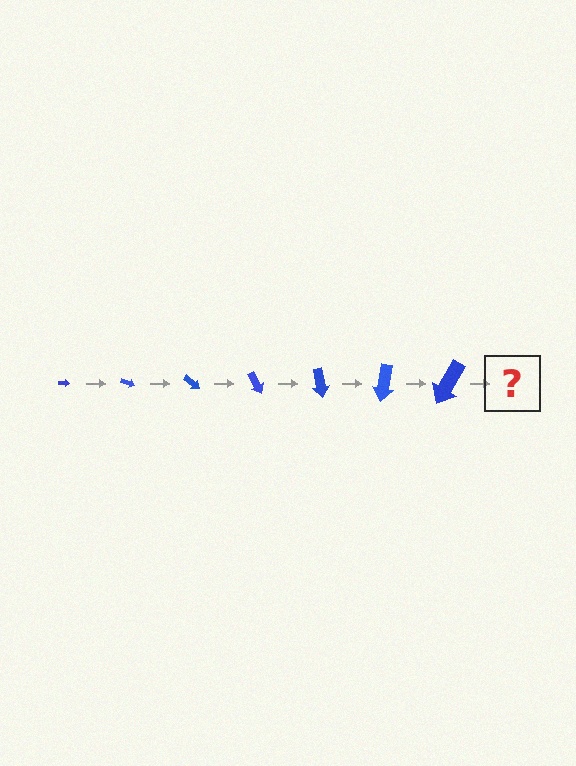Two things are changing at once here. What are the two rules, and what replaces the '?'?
The two rules are that the arrow grows larger each step and it rotates 20 degrees each step. The '?' should be an arrow, larger than the previous one and rotated 140 degrees from the start.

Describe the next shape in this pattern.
It should be an arrow, larger than the previous one and rotated 140 degrees from the start.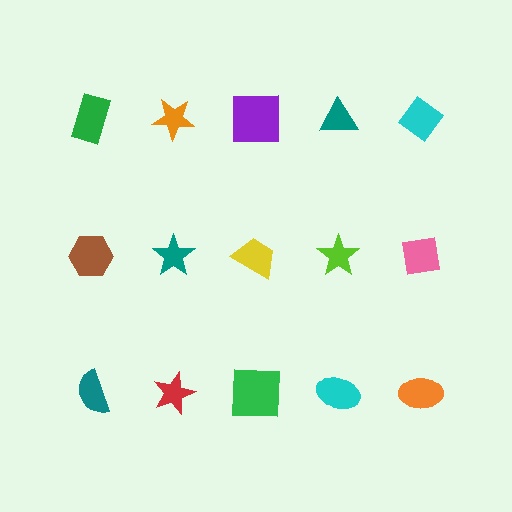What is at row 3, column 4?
A cyan ellipse.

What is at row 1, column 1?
A green rectangle.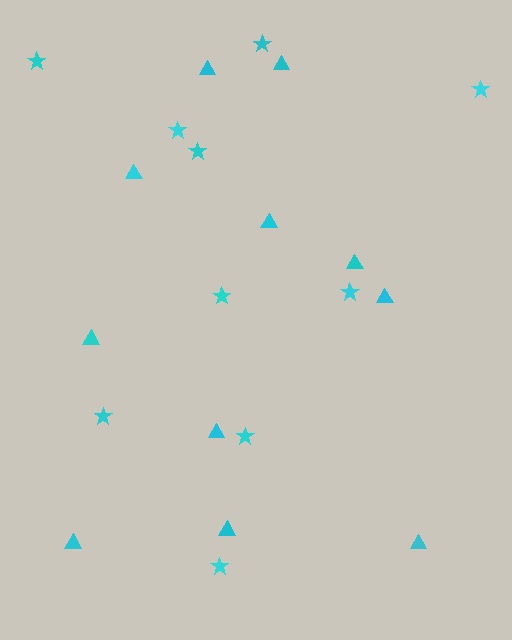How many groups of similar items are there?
There are 2 groups: one group of stars (10) and one group of triangles (11).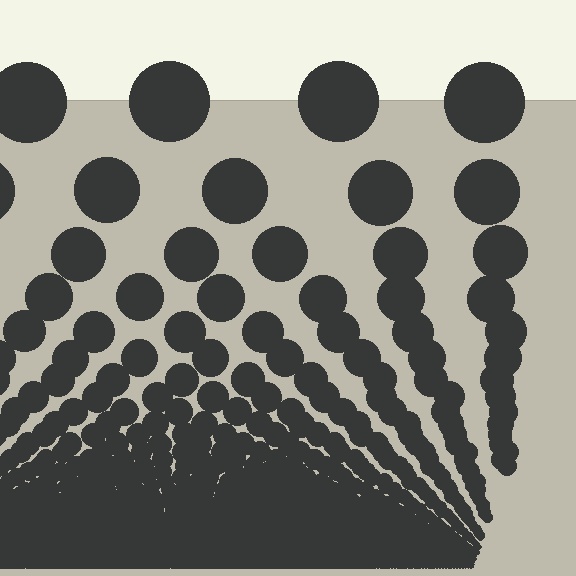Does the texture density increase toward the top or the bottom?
Density increases toward the bottom.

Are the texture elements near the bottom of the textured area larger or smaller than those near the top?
Smaller. The gradient is inverted — elements near the bottom are smaller and denser.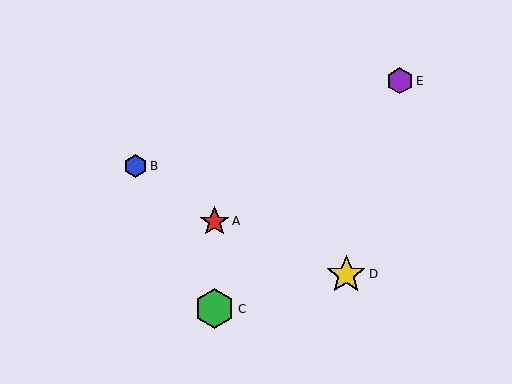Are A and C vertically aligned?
Yes, both are at x≈214.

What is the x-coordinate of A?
Object A is at x≈214.